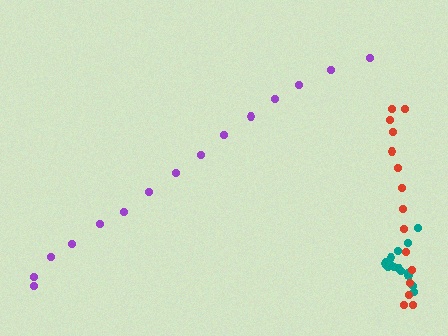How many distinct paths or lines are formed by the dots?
There are 3 distinct paths.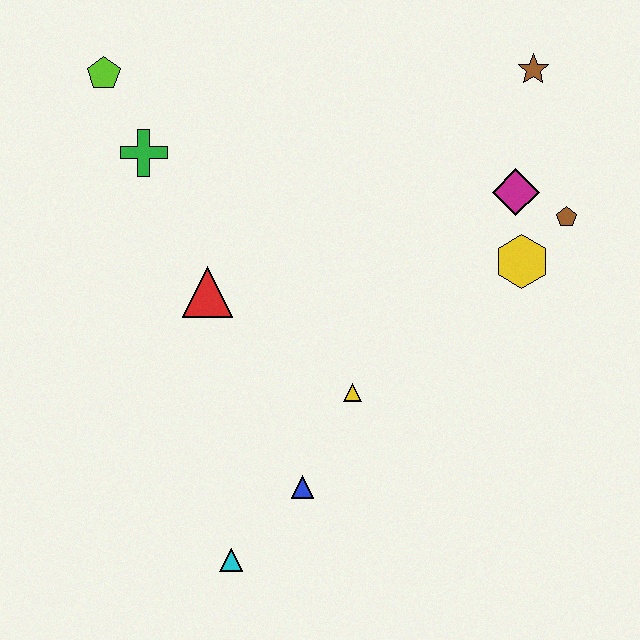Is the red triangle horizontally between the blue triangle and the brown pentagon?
No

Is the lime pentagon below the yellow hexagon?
No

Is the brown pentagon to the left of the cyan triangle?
No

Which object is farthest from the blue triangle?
The brown star is farthest from the blue triangle.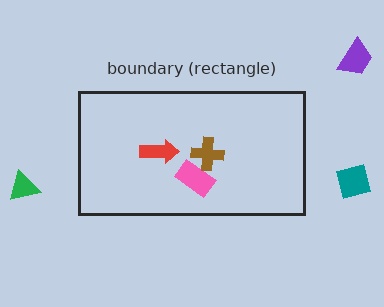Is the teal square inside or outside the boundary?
Outside.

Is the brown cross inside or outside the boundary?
Inside.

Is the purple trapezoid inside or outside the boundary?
Outside.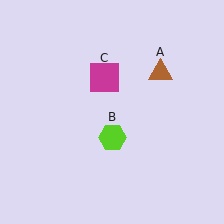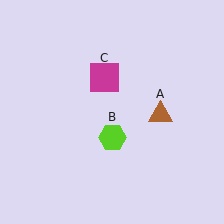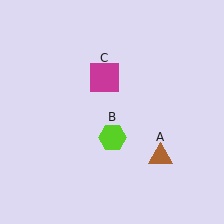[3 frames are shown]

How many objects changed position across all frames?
1 object changed position: brown triangle (object A).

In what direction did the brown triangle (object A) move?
The brown triangle (object A) moved down.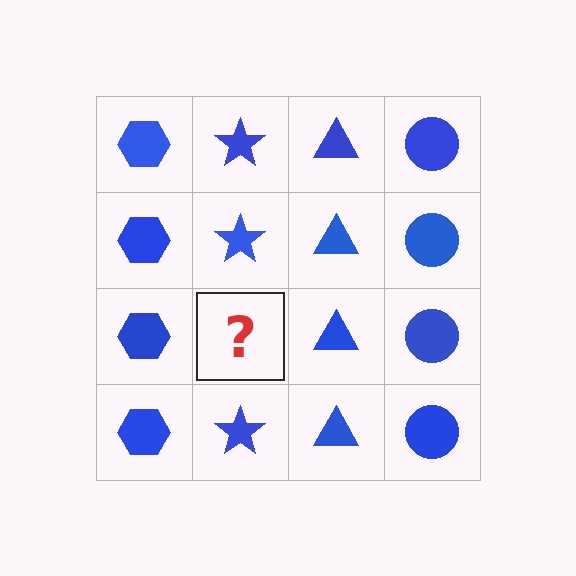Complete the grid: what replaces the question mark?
The question mark should be replaced with a blue star.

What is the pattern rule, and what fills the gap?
The rule is that each column has a consistent shape. The gap should be filled with a blue star.